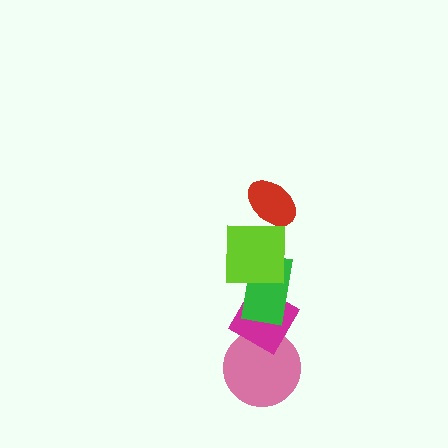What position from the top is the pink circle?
The pink circle is 5th from the top.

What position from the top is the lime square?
The lime square is 2nd from the top.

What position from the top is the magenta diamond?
The magenta diamond is 4th from the top.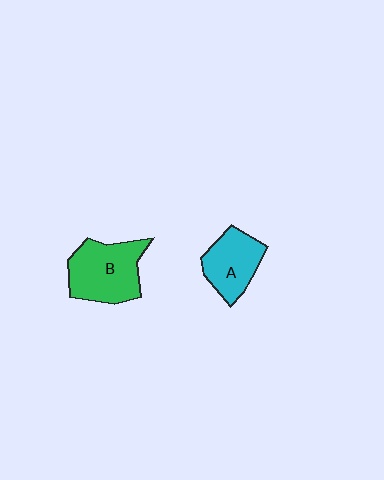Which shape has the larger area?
Shape B (green).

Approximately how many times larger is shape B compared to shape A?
Approximately 1.4 times.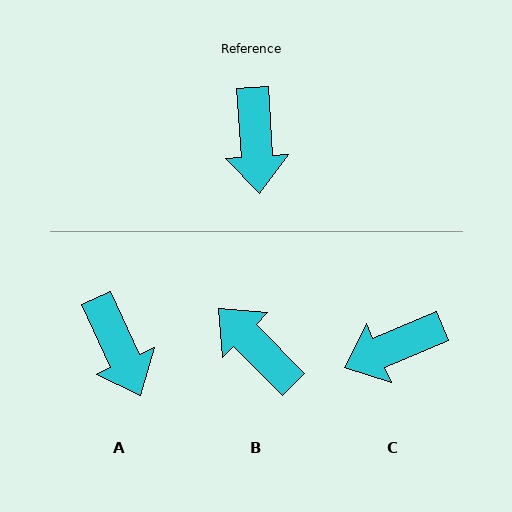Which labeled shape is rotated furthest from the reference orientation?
B, about 139 degrees away.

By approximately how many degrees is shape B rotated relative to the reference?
Approximately 139 degrees clockwise.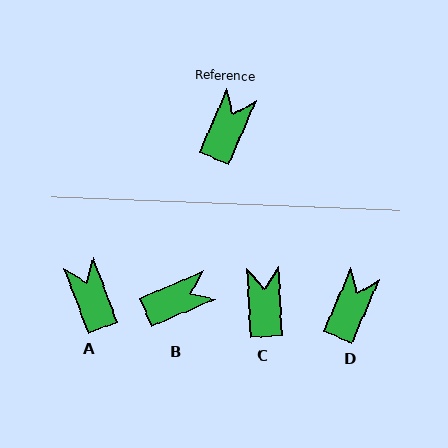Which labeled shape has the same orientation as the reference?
D.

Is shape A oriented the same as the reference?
No, it is off by about 44 degrees.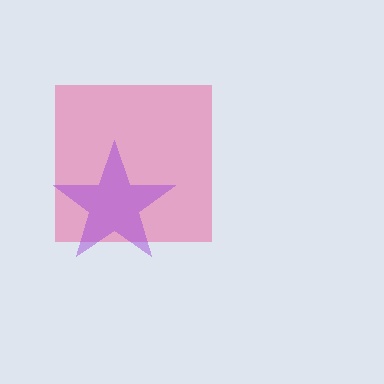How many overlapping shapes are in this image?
There are 2 overlapping shapes in the image.